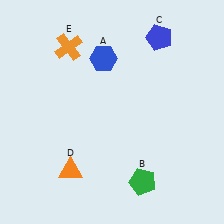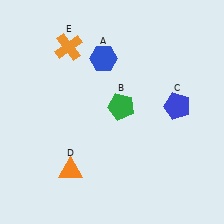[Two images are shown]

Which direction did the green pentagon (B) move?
The green pentagon (B) moved up.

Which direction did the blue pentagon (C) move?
The blue pentagon (C) moved down.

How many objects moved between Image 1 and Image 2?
2 objects moved between the two images.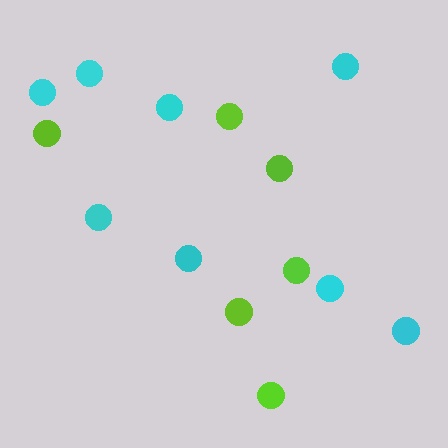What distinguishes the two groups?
There are 2 groups: one group of cyan circles (8) and one group of lime circles (6).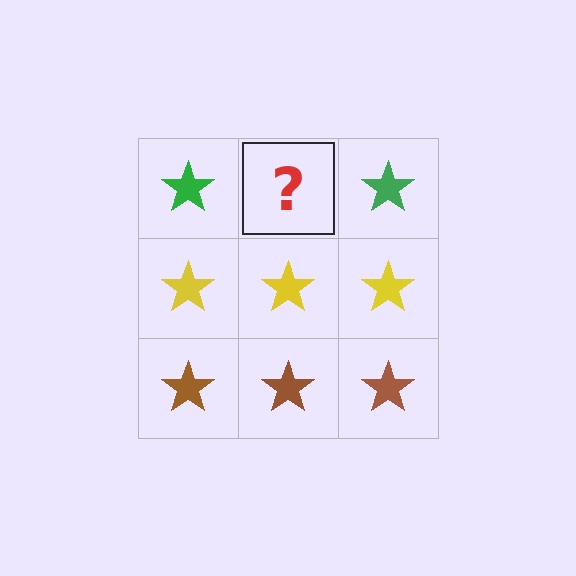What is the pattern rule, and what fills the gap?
The rule is that each row has a consistent color. The gap should be filled with a green star.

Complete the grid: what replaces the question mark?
The question mark should be replaced with a green star.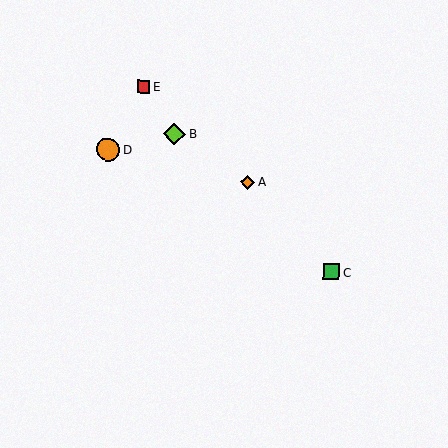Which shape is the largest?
The orange circle (labeled D) is the largest.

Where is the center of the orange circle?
The center of the orange circle is at (108, 149).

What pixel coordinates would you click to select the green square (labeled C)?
Click at (331, 272) to select the green square C.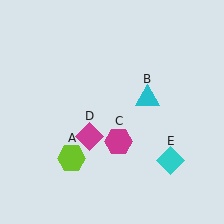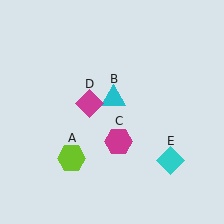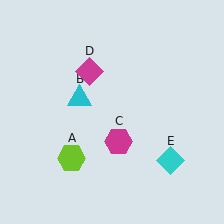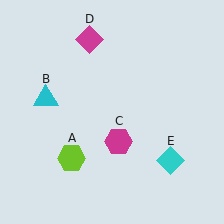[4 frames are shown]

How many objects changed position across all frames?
2 objects changed position: cyan triangle (object B), magenta diamond (object D).